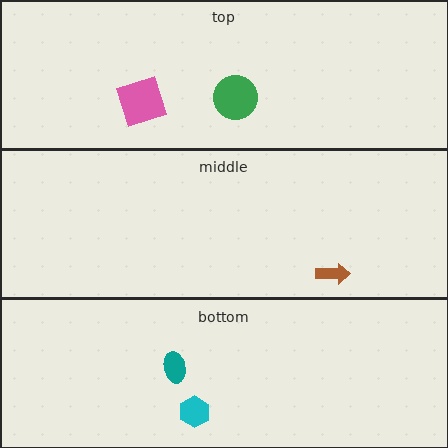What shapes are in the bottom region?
The teal ellipse, the cyan hexagon.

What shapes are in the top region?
The green circle, the pink square.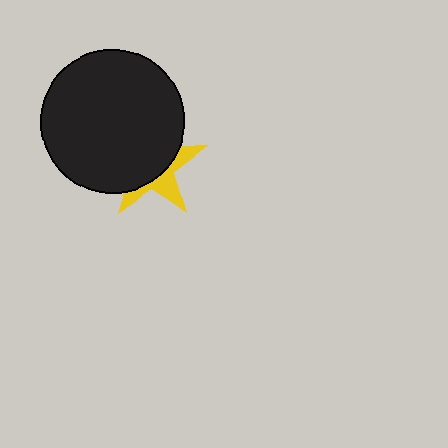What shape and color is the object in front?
The object in front is a black circle.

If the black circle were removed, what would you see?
You would see the complete yellow star.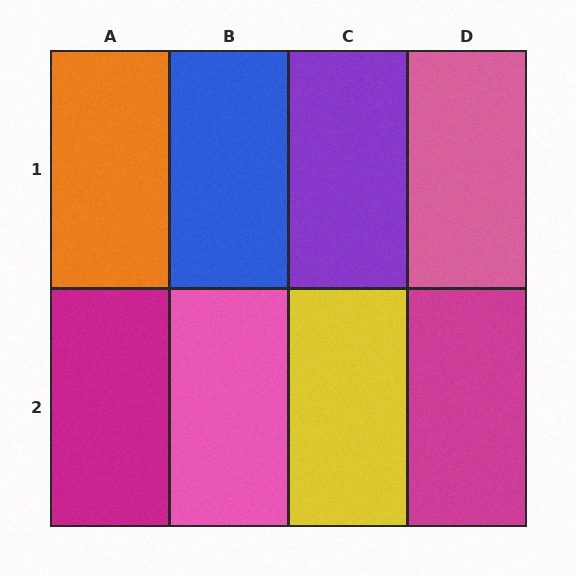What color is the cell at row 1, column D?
Pink.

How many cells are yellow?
1 cell is yellow.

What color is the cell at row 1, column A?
Orange.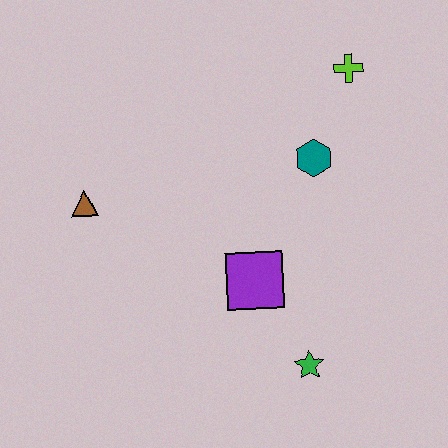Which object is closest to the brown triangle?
The purple square is closest to the brown triangle.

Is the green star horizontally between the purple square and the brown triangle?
No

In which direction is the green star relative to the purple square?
The green star is below the purple square.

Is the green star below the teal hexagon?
Yes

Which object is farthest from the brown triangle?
The lime cross is farthest from the brown triangle.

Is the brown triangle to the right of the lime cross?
No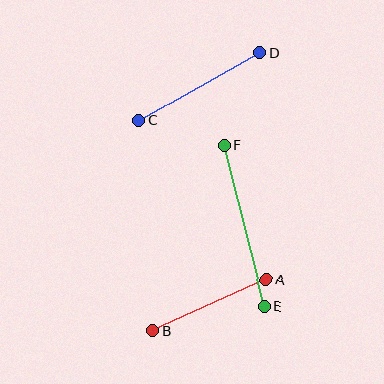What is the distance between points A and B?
The distance is approximately 124 pixels.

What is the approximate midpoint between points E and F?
The midpoint is at approximately (245, 226) pixels.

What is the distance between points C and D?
The distance is approximately 138 pixels.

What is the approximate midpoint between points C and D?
The midpoint is at approximately (199, 87) pixels.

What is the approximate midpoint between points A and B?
The midpoint is at approximately (210, 305) pixels.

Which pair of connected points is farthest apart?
Points E and F are farthest apart.